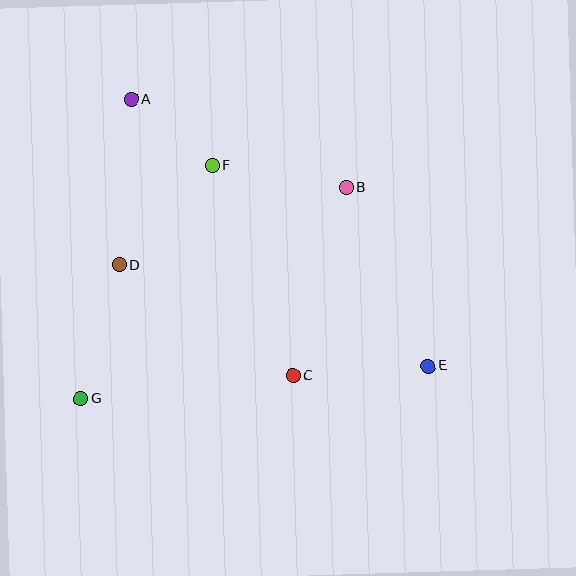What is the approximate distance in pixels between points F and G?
The distance between F and G is approximately 268 pixels.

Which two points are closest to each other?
Points A and F are closest to each other.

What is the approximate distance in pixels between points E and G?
The distance between E and G is approximately 348 pixels.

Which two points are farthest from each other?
Points A and E are farthest from each other.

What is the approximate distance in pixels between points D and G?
The distance between D and G is approximately 139 pixels.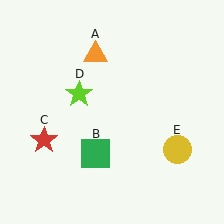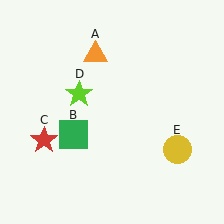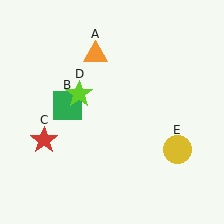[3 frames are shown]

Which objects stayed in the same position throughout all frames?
Orange triangle (object A) and red star (object C) and lime star (object D) and yellow circle (object E) remained stationary.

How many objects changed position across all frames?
1 object changed position: green square (object B).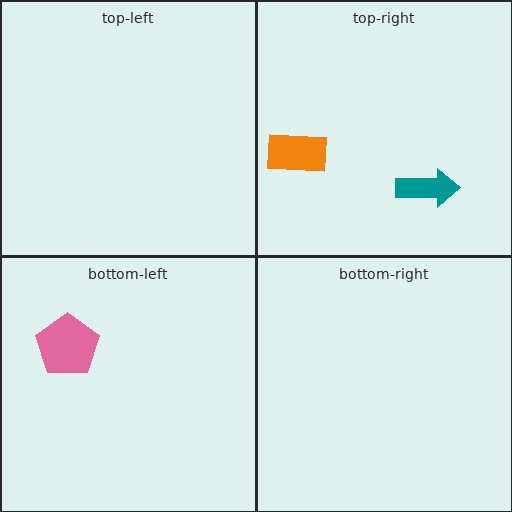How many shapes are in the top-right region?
2.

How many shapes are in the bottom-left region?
1.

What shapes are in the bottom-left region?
The pink pentagon.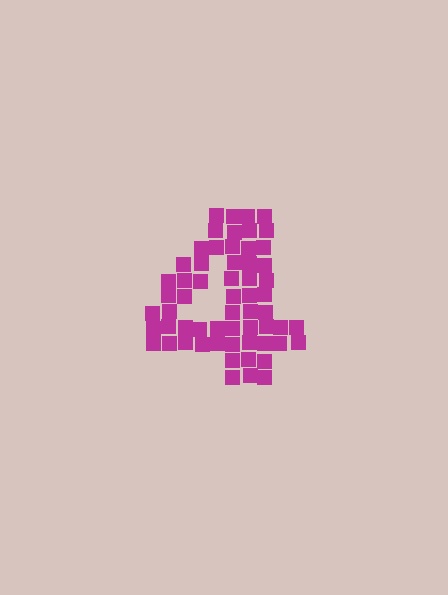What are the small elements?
The small elements are squares.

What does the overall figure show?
The overall figure shows the digit 4.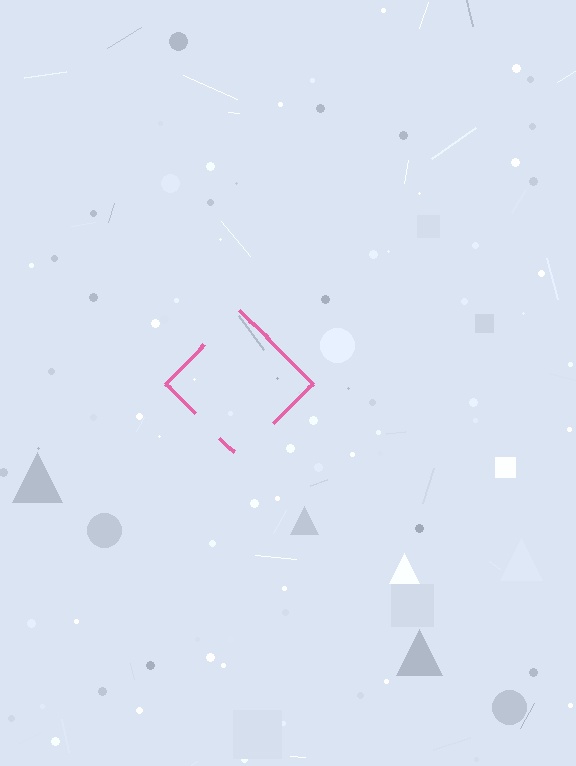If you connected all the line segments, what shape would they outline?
They would outline a diamond.